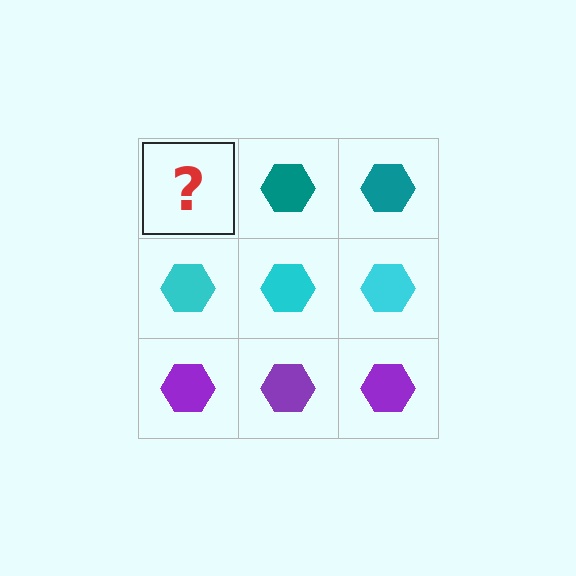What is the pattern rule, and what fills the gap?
The rule is that each row has a consistent color. The gap should be filled with a teal hexagon.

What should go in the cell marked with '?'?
The missing cell should contain a teal hexagon.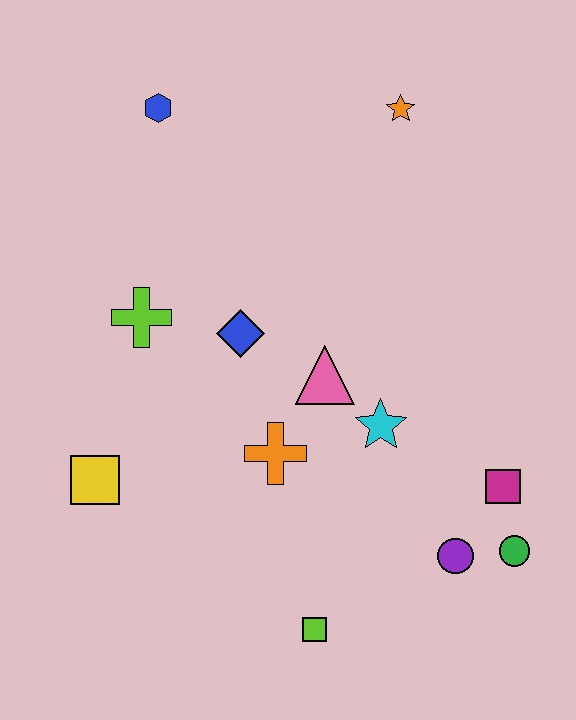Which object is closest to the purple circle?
The green circle is closest to the purple circle.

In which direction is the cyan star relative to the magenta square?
The cyan star is to the left of the magenta square.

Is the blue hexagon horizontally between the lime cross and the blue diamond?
Yes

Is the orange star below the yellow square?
No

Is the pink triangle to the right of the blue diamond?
Yes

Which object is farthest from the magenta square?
The blue hexagon is farthest from the magenta square.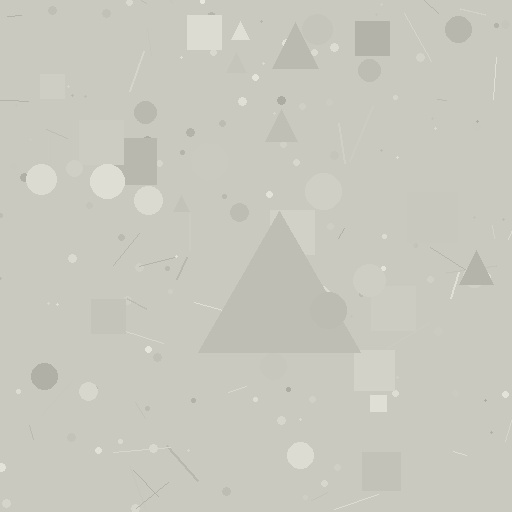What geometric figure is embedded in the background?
A triangle is embedded in the background.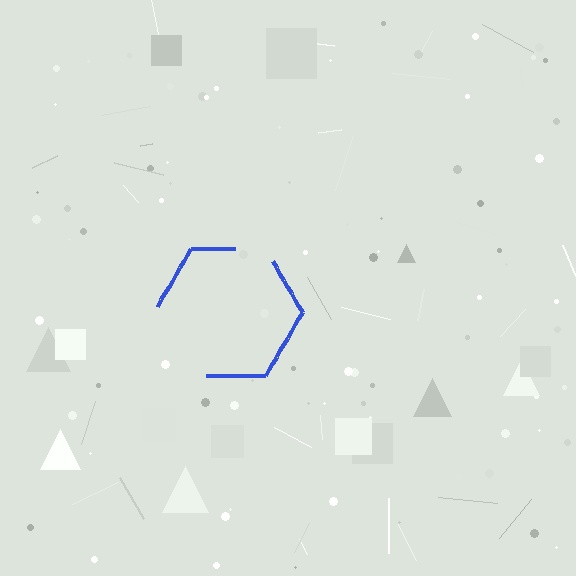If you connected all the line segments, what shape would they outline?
They would outline a hexagon.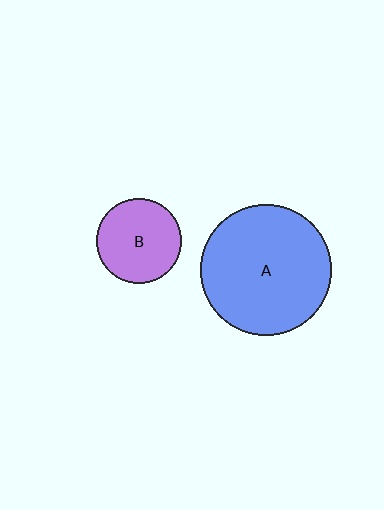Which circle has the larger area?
Circle A (blue).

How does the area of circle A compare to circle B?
Approximately 2.3 times.